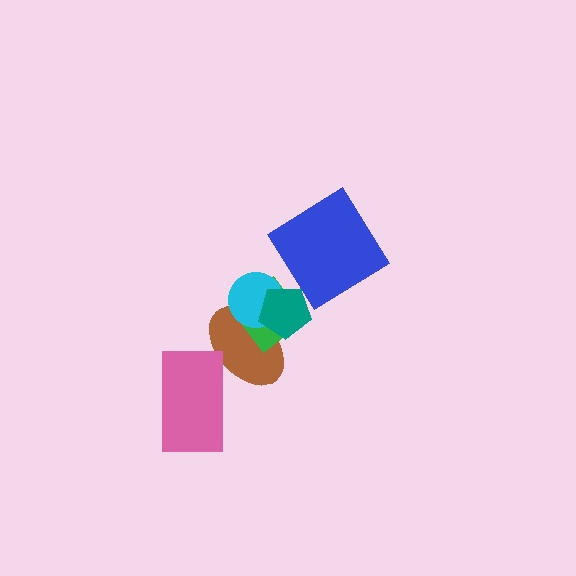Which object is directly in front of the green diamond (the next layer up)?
The cyan circle is directly in front of the green diamond.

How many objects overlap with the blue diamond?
0 objects overlap with the blue diamond.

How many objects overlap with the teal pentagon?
3 objects overlap with the teal pentagon.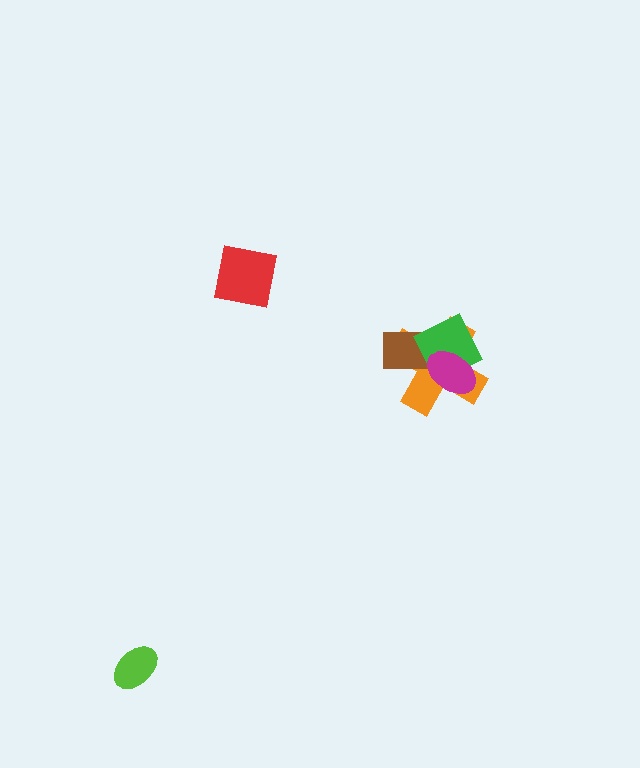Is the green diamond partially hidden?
Yes, it is partially covered by another shape.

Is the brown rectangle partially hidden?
Yes, it is partially covered by another shape.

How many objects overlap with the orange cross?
3 objects overlap with the orange cross.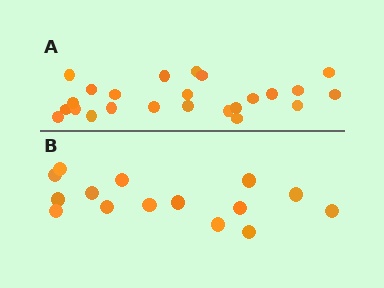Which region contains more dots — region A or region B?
Region A (the top region) has more dots.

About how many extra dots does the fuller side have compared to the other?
Region A has roughly 8 or so more dots than region B.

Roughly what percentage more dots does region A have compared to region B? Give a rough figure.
About 60% more.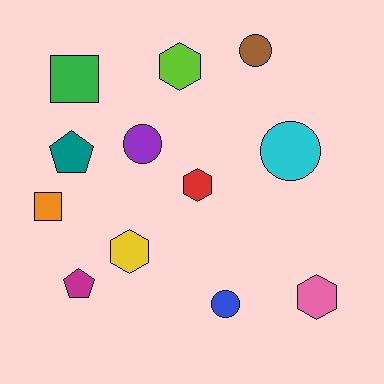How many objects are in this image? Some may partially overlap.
There are 12 objects.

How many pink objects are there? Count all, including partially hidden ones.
There is 1 pink object.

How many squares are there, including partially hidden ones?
There are 2 squares.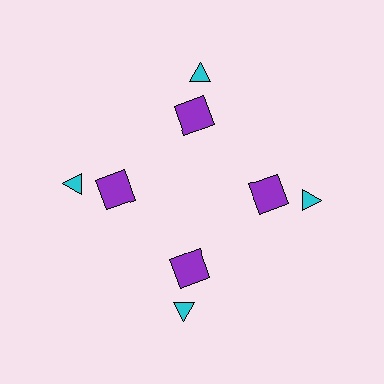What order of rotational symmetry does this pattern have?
This pattern has 4-fold rotational symmetry.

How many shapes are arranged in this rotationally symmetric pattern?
There are 8 shapes, arranged in 4 groups of 2.